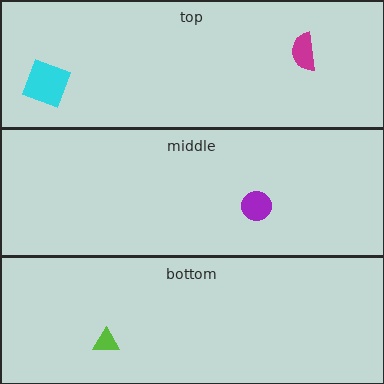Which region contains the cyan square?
The top region.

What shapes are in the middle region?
The purple circle.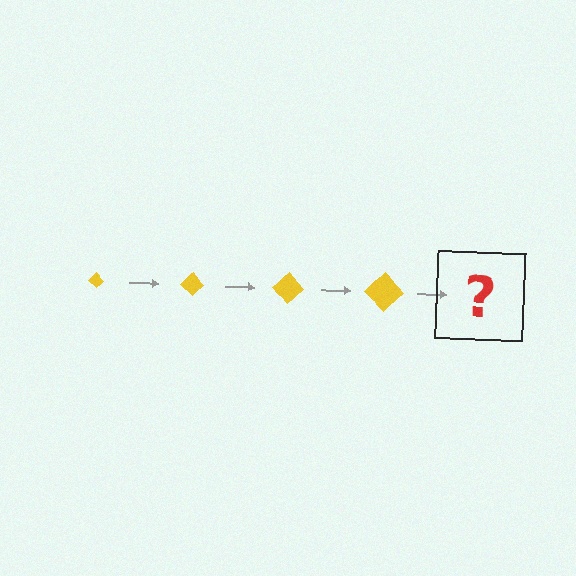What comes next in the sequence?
The next element should be a yellow diamond, larger than the previous one.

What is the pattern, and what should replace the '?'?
The pattern is that the diamond gets progressively larger each step. The '?' should be a yellow diamond, larger than the previous one.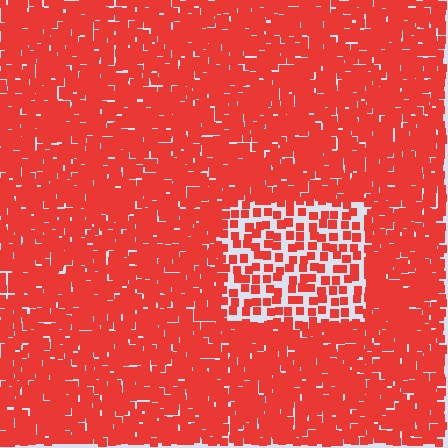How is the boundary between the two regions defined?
The boundary is defined by a change in element density (approximately 2.3x ratio). All elements are the same color, size, and shape.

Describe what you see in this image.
The image contains small red elements arranged at two different densities. A rectangle-shaped region is visible where the elements are less densely packed than the surrounding area.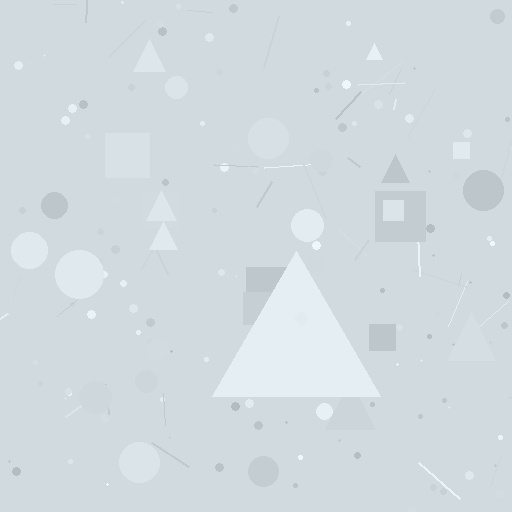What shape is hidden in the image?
A triangle is hidden in the image.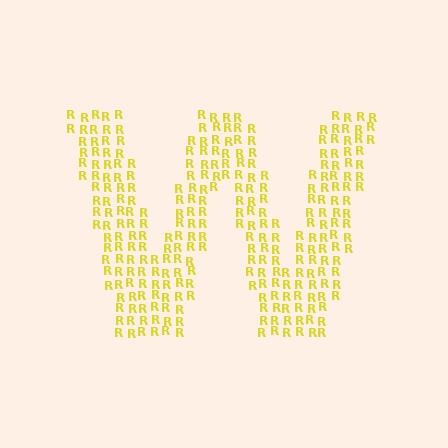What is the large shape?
The large shape is the letter W.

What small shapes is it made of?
It is made of small letter R's.